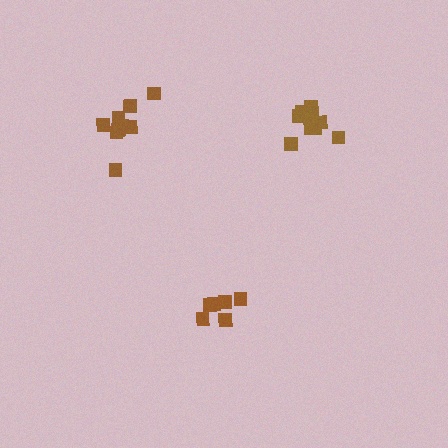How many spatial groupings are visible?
There are 3 spatial groupings.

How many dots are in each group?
Group 1: 6 dots, Group 2: 9 dots, Group 3: 10 dots (25 total).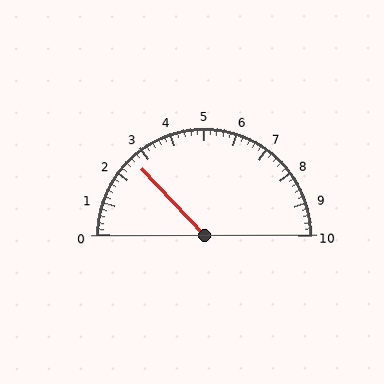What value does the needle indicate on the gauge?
The needle indicates approximately 2.6.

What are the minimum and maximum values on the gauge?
The gauge ranges from 0 to 10.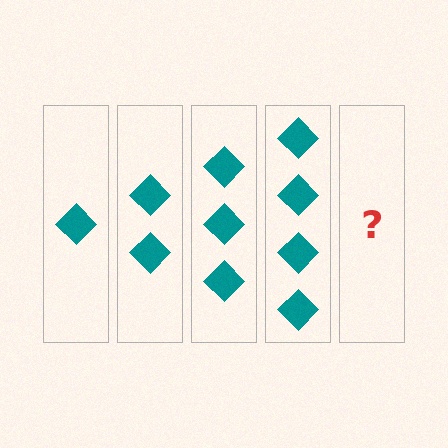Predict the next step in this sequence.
The next step is 5 diamonds.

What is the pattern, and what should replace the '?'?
The pattern is that each step adds one more diamond. The '?' should be 5 diamonds.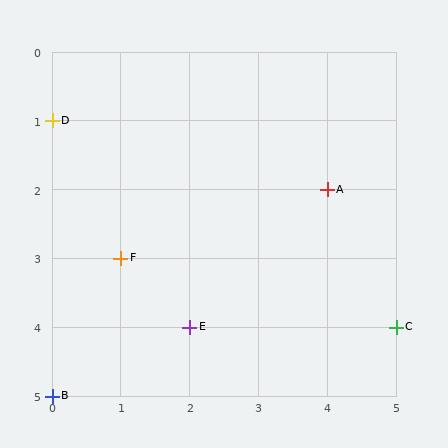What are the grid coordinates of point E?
Point E is at grid coordinates (2, 4).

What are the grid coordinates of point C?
Point C is at grid coordinates (5, 4).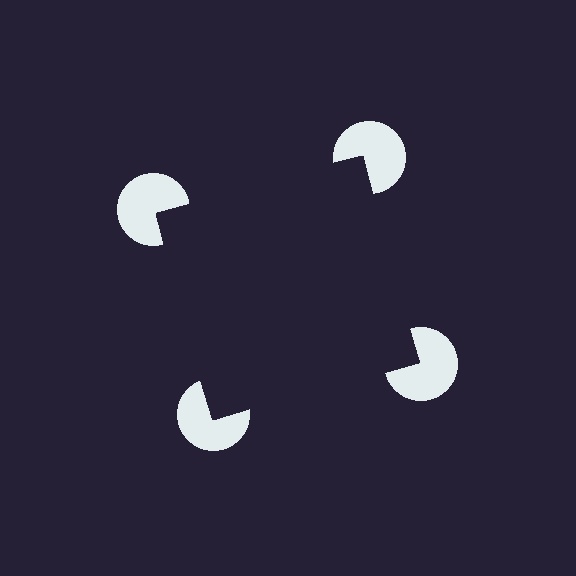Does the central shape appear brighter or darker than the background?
It typically appears slightly darker than the background, even though no actual brightness change is drawn.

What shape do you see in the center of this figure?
An illusory square — its edges are inferred from the aligned wedge cuts in the pac-man discs, not physically drawn.